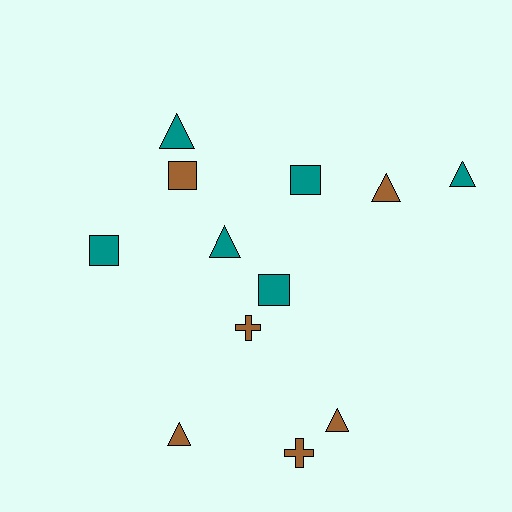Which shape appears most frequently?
Triangle, with 6 objects.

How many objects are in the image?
There are 12 objects.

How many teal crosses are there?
There are no teal crosses.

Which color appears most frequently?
Brown, with 6 objects.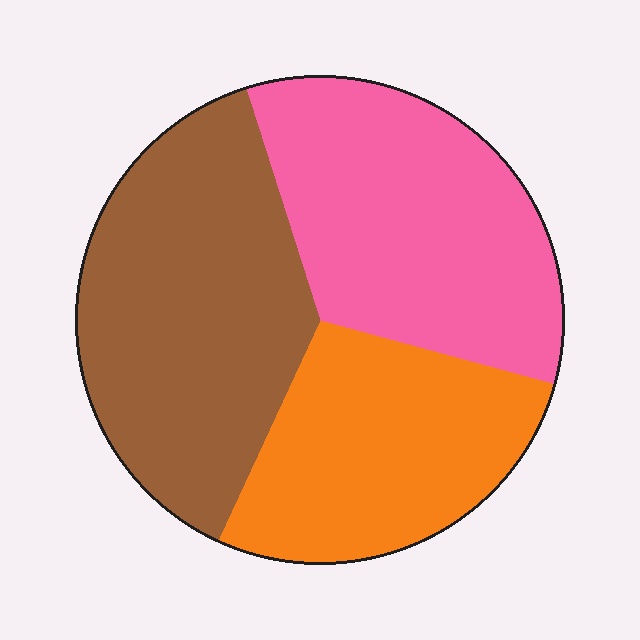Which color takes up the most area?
Brown, at roughly 40%.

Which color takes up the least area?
Orange, at roughly 30%.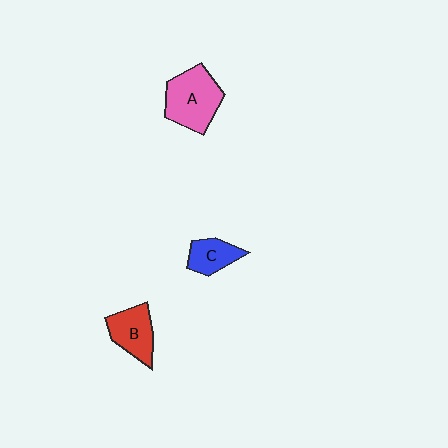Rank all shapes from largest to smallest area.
From largest to smallest: A (pink), B (red), C (blue).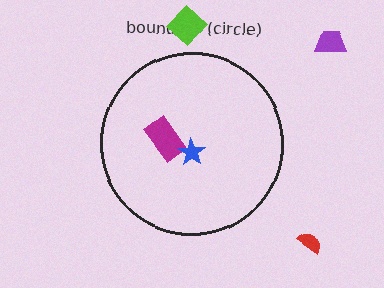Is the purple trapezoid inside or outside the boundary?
Outside.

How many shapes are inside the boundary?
2 inside, 3 outside.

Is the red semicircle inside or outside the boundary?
Outside.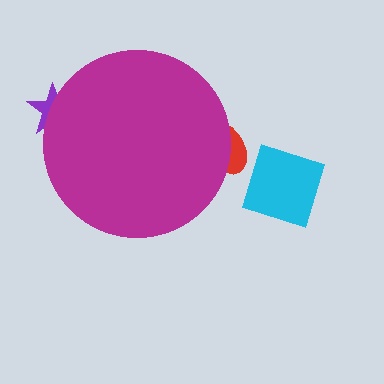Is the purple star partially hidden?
Yes, the purple star is partially hidden behind the magenta circle.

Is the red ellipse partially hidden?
Yes, the red ellipse is partially hidden behind the magenta circle.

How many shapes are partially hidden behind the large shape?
2 shapes are partially hidden.